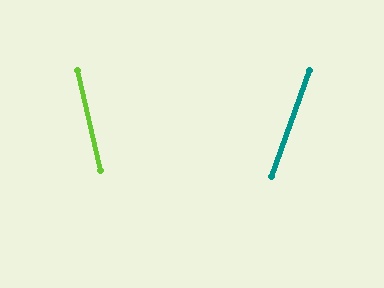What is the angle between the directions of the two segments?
Approximately 32 degrees.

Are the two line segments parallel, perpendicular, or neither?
Neither parallel nor perpendicular — they differ by about 32°.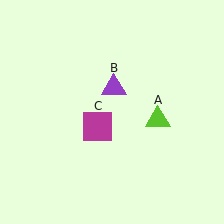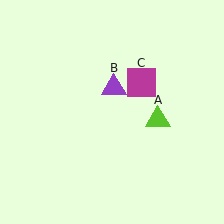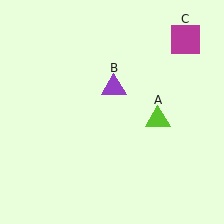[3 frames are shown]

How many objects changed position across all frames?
1 object changed position: magenta square (object C).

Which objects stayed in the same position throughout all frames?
Lime triangle (object A) and purple triangle (object B) remained stationary.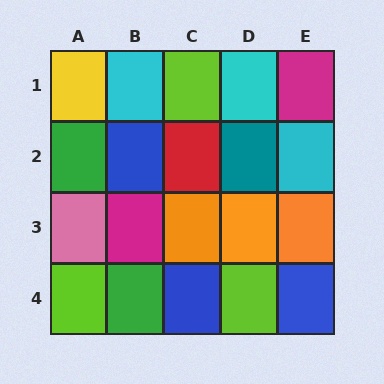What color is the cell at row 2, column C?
Red.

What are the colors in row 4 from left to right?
Lime, green, blue, lime, blue.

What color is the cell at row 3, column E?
Orange.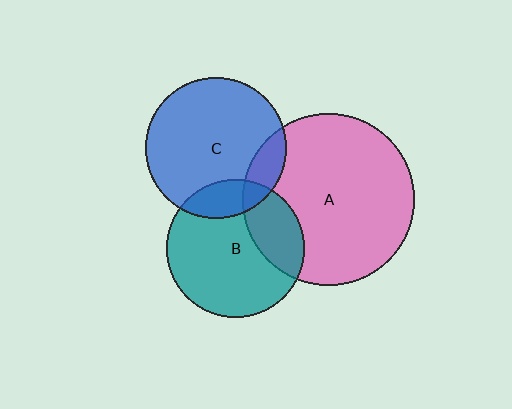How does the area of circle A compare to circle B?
Approximately 1.6 times.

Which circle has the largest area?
Circle A (pink).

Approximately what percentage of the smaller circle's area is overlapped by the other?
Approximately 15%.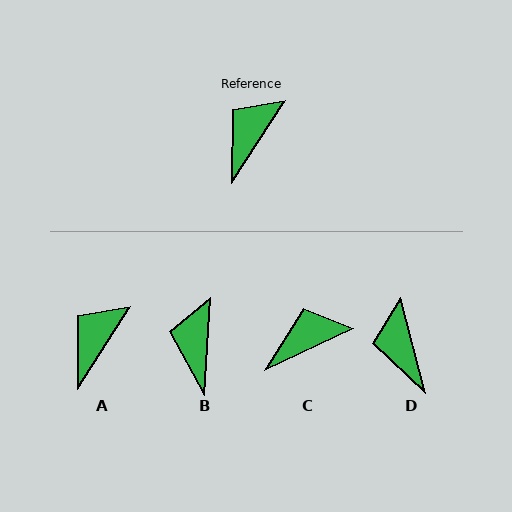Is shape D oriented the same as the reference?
No, it is off by about 47 degrees.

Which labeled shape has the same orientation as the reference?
A.